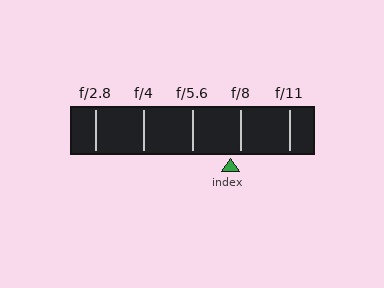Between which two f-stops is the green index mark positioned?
The index mark is between f/5.6 and f/8.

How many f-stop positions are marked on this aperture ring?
There are 5 f-stop positions marked.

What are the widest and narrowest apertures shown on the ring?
The widest aperture shown is f/2.8 and the narrowest is f/11.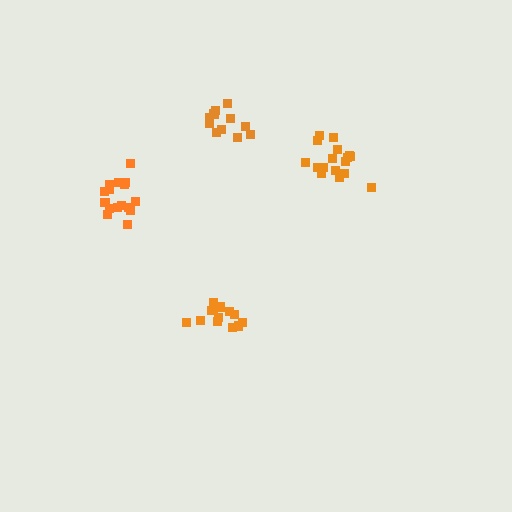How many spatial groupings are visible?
There are 4 spatial groupings.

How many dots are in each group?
Group 1: 12 dots, Group 2: 16 dots, Group 3: 15 dots, Group 4: 17 dots (60 total).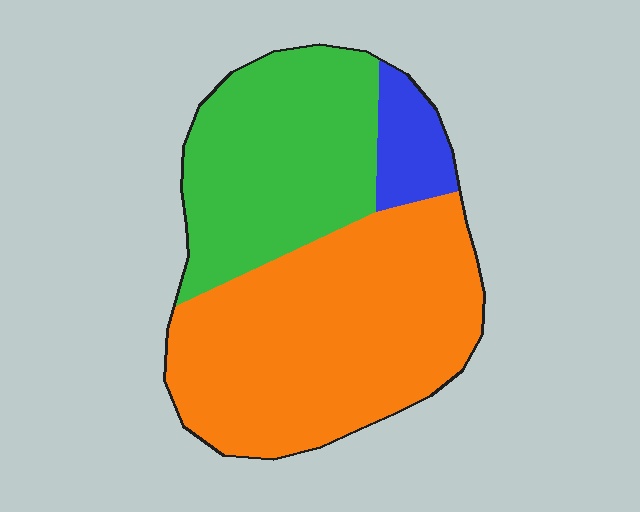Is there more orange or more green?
Orange.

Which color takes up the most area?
Orange, at roughly 55%.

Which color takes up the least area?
Blue, at roughly 10%.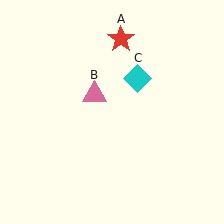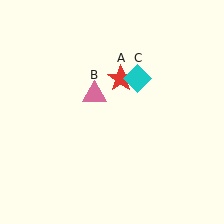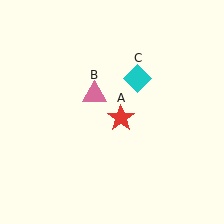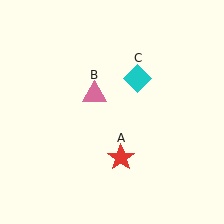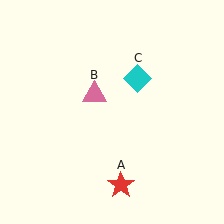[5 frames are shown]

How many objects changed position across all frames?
1 object changed position: red star (object A).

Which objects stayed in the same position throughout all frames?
Pink triangle (object B) and cyan diamond (object C) remained stationary.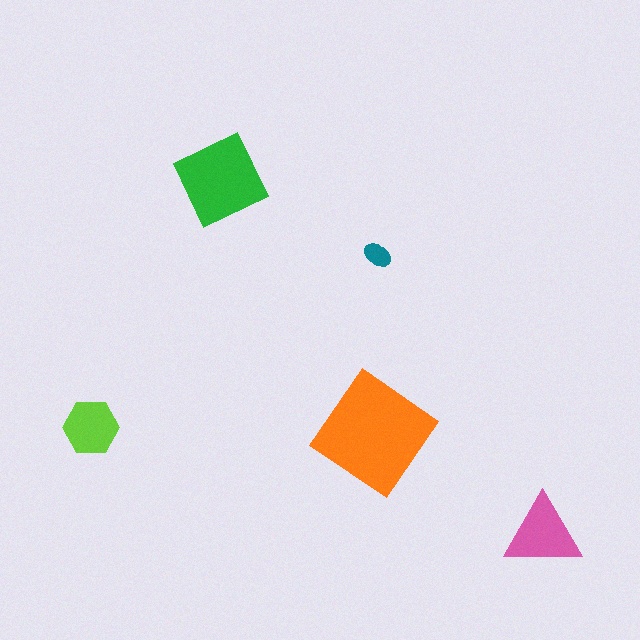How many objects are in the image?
There are 5 objects in the image.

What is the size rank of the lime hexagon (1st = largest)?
4th.